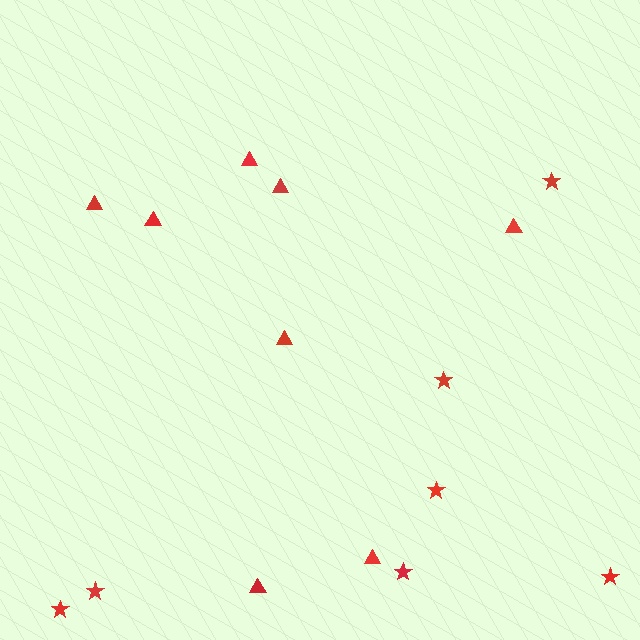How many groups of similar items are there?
There are 2 groups: one group of stars (7) and one group of triangles (8).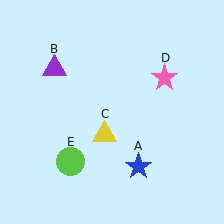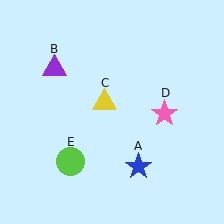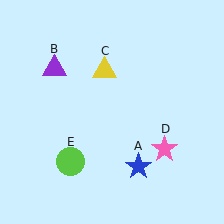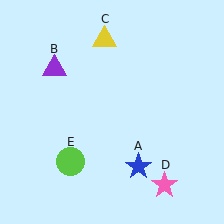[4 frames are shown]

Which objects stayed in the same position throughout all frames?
Blue star (object A) and purple triangle (object B) and lime circle (object E) remained stationary.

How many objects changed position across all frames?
2 objects changed position: yellow triangle (object C), pink star (object D).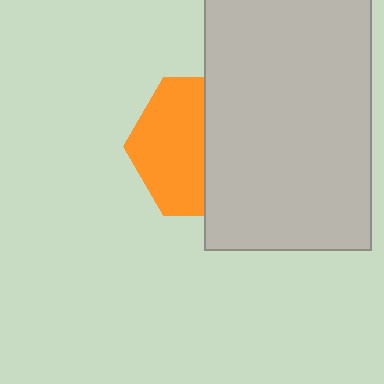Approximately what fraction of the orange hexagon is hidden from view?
Roughly 50% of the orange hexagon is hidden behind the light gray rectangle.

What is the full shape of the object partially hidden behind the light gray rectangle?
The partially hidden object is an orange hexagon.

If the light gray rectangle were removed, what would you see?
You would see the complete orange hexagon.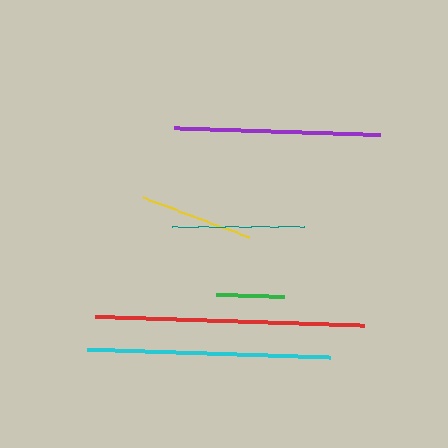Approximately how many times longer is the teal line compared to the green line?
The teal line is approximately 1.9 times the length of the green line.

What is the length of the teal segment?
The teal segment is approximately 132 pixels long.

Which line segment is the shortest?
The green line is the shortest at approximately 68 pixels.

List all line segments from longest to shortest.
From longest to shortest: red, cyan, purple, teal, yellow, green.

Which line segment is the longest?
The red line is the longest at approximately 269 pixels.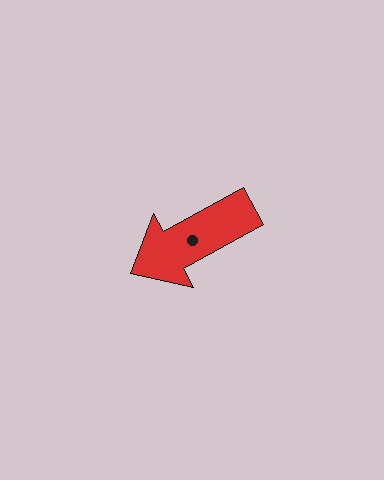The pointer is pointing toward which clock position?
Roughly 8 o'clock.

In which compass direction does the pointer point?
Southwest.